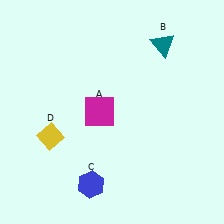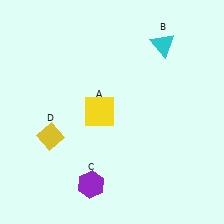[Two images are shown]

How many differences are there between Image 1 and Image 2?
There are 3 differences between the two images.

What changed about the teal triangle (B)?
In Image 1, B is teal. In Image 2, it changed to cyan.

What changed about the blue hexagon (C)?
In Image 1, C is blue. In Image 2, it changed to purple.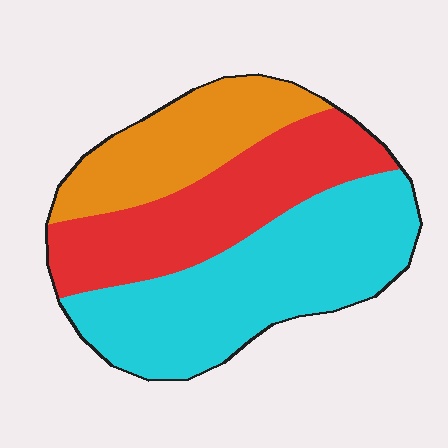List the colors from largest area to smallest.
From largest to smallest: cyan, red, orange.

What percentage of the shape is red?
Red covers about 30% of the shape.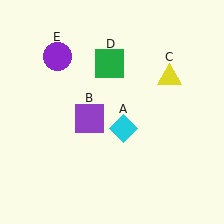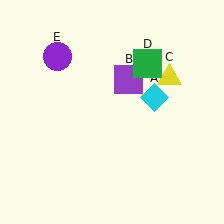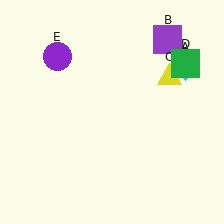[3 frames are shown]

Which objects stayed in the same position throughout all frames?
Yellow triangle (object C) and purple circle (object E) remained stationary.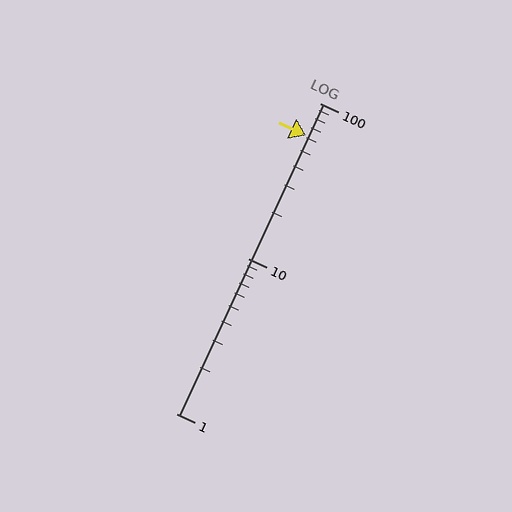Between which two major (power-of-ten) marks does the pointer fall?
The pointer is between 10 and 100.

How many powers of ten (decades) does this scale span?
The scale spans 2 decades, from 1 to 100.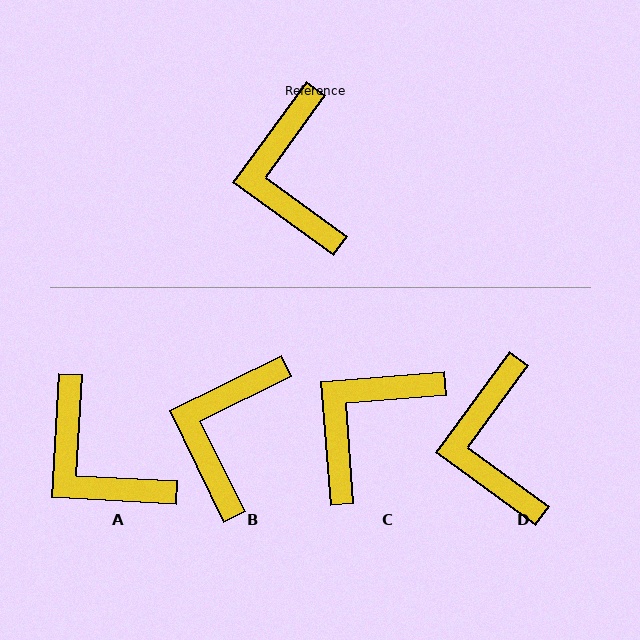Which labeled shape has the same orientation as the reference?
D.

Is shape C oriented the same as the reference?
No, it is off by about 49 degrees.